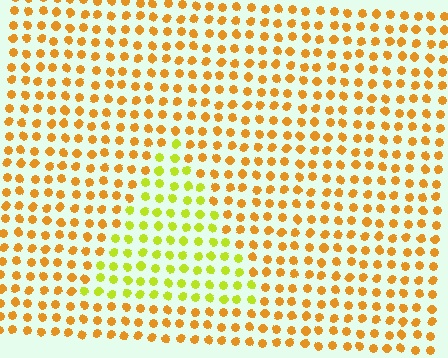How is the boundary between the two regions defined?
The boundary is defined purely by a slight shift in hue (about 39 degrees). Spacing, size, and orientation are identical on both sides.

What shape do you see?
I see a triangle.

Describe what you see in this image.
The image is filled with small orange elements in a uniform arrangement. A triangle-shaped region is visible where the elements are tinted to a slightly different hue, forming a subtle color boundary.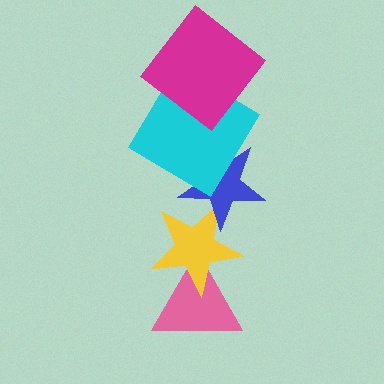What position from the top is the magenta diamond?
The magenta diamond is 1st from the top.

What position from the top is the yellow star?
The yellow star is 4th from the top.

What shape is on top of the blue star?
The cyan diamond is on top of the blue star.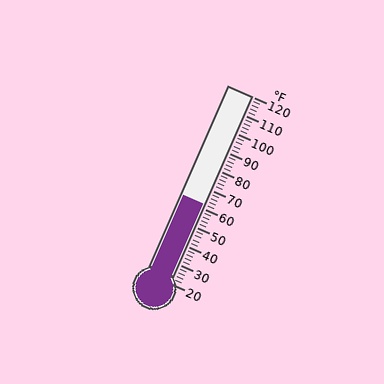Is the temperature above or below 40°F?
The temperature is above 40°F.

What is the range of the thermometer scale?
The thermometer scale ranges from 20°F to 120°F.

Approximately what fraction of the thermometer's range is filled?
The thermometer is filled to approximately 40% of its range.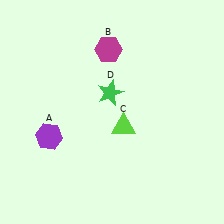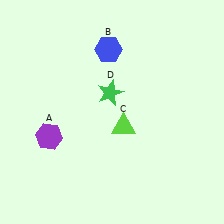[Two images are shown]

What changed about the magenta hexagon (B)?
In Image 1, B is magenta. In Image 2, it changed to blue.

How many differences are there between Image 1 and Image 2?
There is 1 difference between the two images.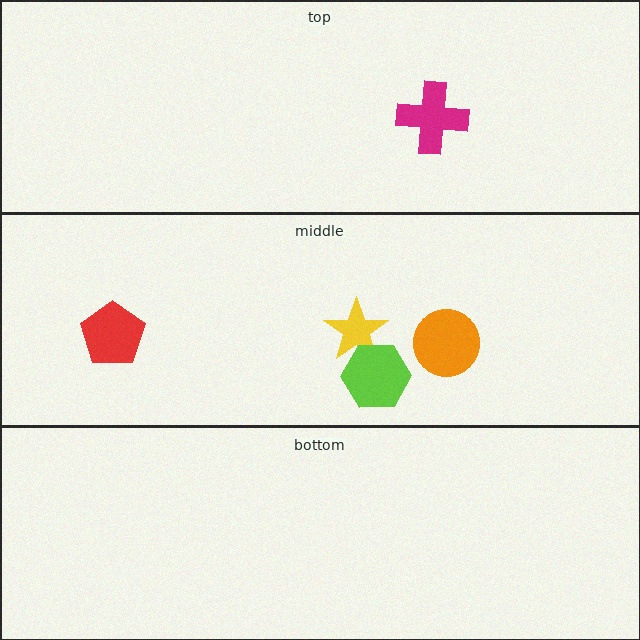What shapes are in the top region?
The magenta cross.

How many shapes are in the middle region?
4.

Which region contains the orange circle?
The middle region.